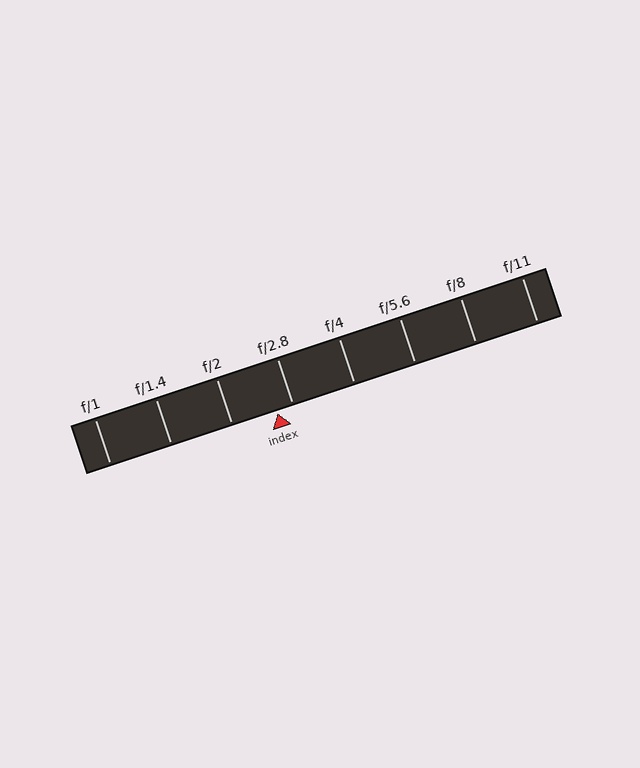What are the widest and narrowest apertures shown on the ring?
The widest aperture shown is f/1 and the narrowest is f/11.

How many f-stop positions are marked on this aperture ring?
There are 8 f-stop positions marked.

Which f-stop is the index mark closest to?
The index mark is closest to f/2.8.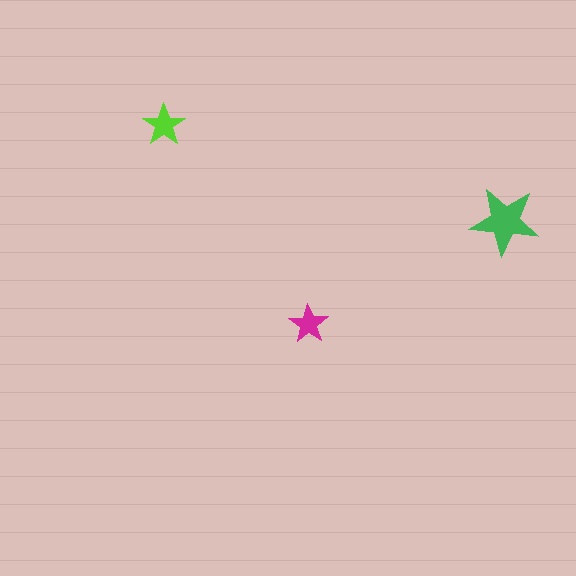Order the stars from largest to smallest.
the green one, the lime one, the magenta one.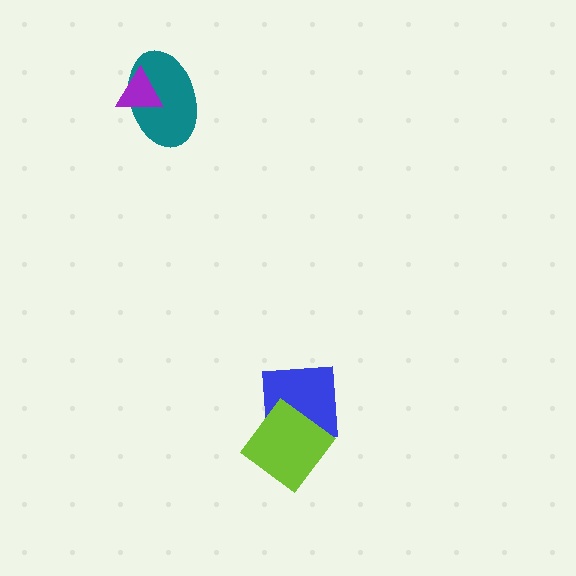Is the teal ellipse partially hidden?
Yes, it is partially covered by another shape.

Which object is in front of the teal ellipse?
The purple triangle is in front of the teal ellipse.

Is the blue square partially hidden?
Yes, it is partially covered by another shape.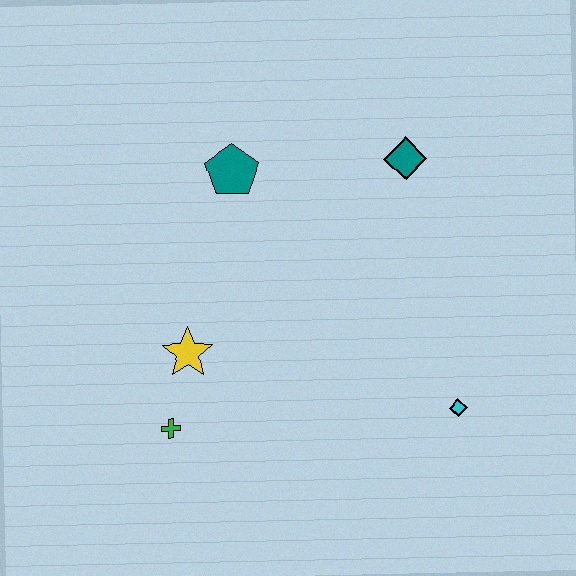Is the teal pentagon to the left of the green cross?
No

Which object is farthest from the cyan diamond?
The teal pentagon is farthest from the cyan diamond.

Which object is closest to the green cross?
The yellow star is closest to the green cross.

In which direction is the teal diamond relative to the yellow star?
The teal diamond is to the right of the yellow star.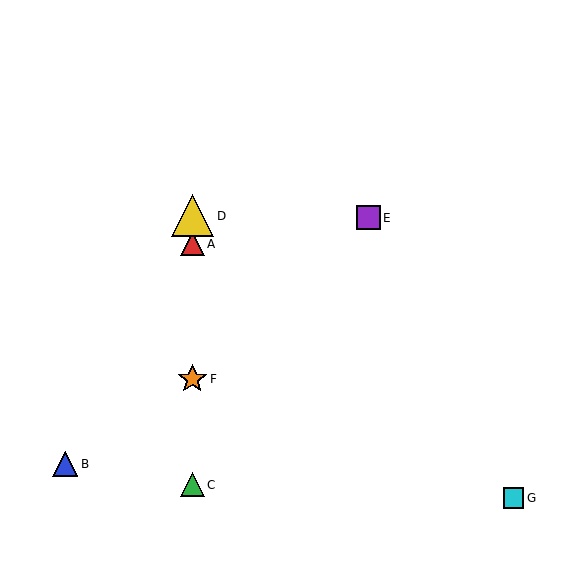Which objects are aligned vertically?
Objects A, C, D, F are aligned vertically.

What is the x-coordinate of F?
Object F is at x≈192.